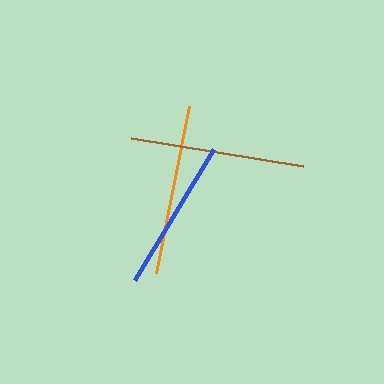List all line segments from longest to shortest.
From longest to shortest: brown, orange, blue.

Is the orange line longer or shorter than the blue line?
The orange line is longer than the blue line.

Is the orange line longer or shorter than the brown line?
The brown line is longer than the orange line.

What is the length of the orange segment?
The orange segment is approximately 171 pixels long.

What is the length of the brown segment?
The brown segment is approximately 174 pixels long.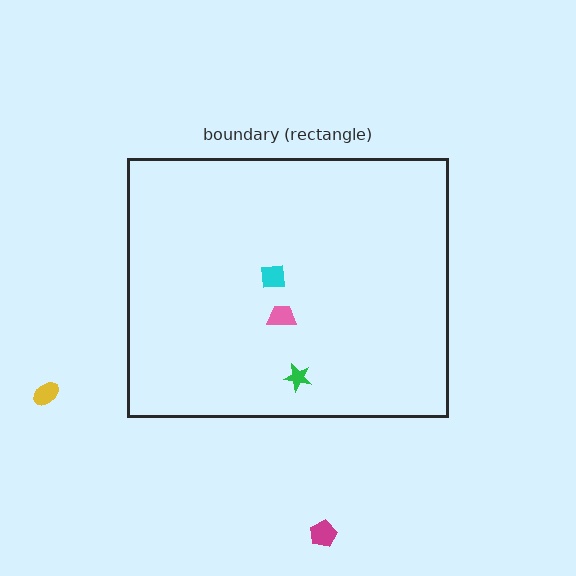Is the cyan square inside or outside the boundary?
Inside.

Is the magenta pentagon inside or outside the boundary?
Outside.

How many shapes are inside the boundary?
3 inside, 2 outside.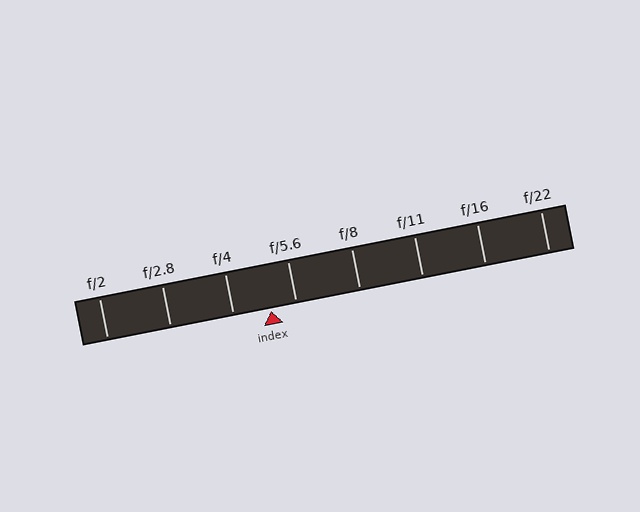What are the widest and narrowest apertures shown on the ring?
The widest aperture shown is f/2 and the narrowest is f/22.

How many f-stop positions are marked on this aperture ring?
There are 8 f-stop positions marked.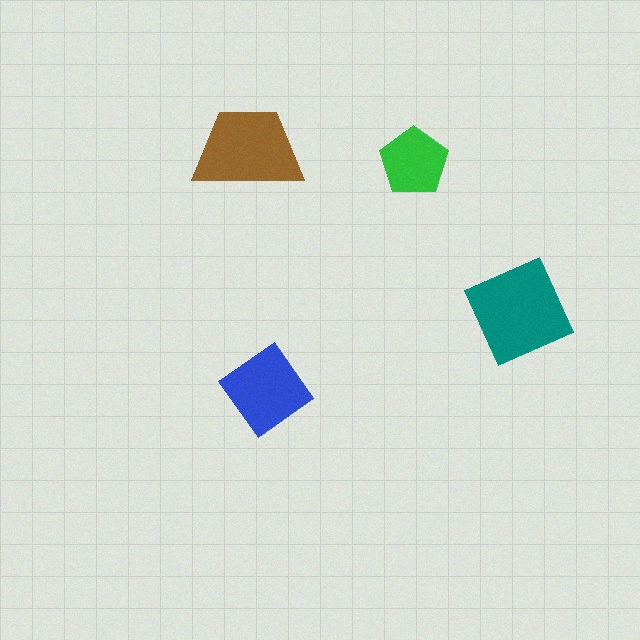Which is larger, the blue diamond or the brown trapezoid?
The brown trapezoid.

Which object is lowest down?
The blue diamond is bottommost.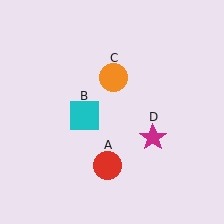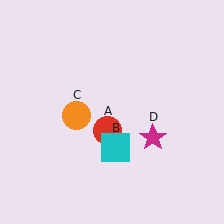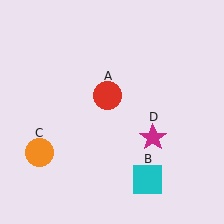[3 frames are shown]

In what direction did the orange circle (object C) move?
The orange circle (object C) moved down and to the left.